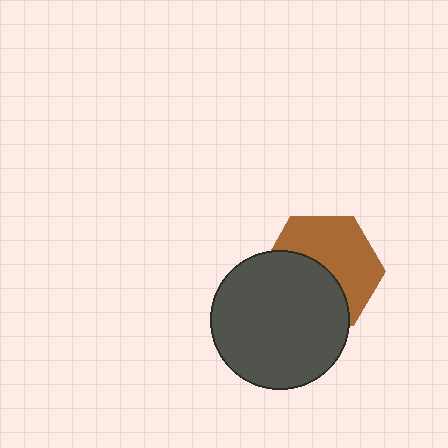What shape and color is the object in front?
The object in front is a dark gray circle.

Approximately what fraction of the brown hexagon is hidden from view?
Roughly 46% of the brown hexagon is hidden behind the dark gray circle.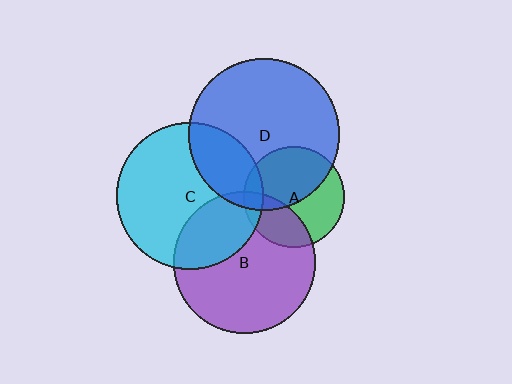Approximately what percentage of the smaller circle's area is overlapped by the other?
Approximately 25%.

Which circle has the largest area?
Circle D (blue).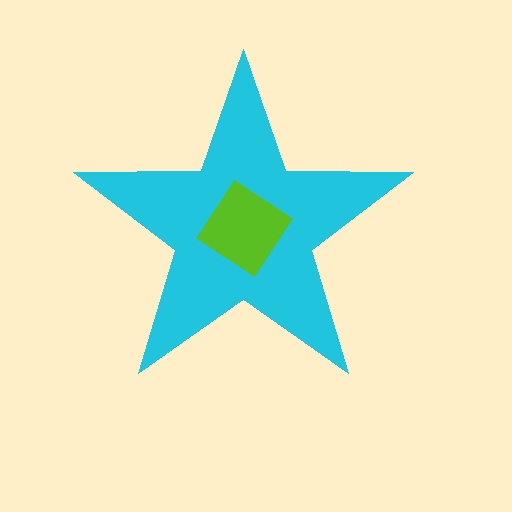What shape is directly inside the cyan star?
The lime diamond.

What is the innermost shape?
The lime diamond.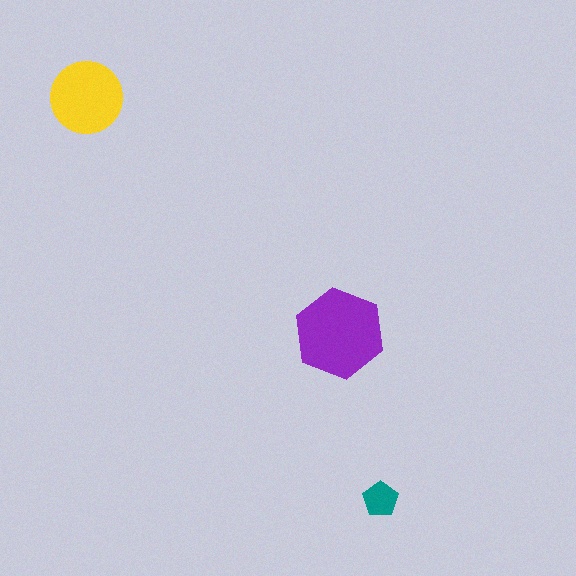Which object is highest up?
The yellow circle is topmost.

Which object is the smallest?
The teal pentagon.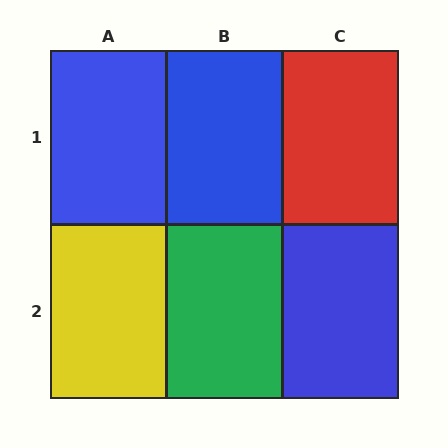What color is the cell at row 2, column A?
Yellow.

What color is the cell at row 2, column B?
Green.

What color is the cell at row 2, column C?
Blue.